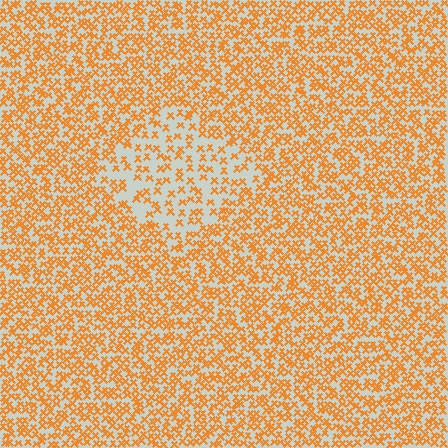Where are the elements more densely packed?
The elements are more densely packed outside the diamond boundary.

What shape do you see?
I see a diamond.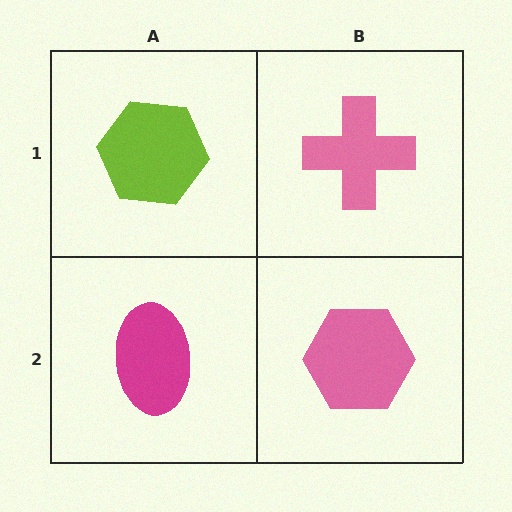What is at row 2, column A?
A magenta ellipse.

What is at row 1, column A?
A lime hexagon.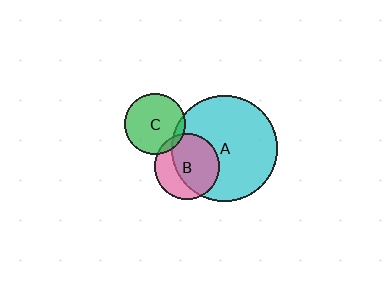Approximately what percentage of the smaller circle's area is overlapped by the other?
Approximately 65%.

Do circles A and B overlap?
Yes.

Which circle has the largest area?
Circle A (cyan).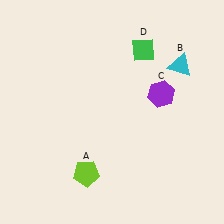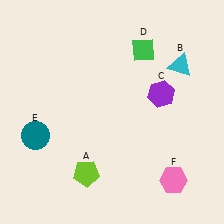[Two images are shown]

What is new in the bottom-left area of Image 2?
A teal circle (E) was added in the bottom-left area of Image 2.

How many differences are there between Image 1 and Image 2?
There are 2 differences between the two images.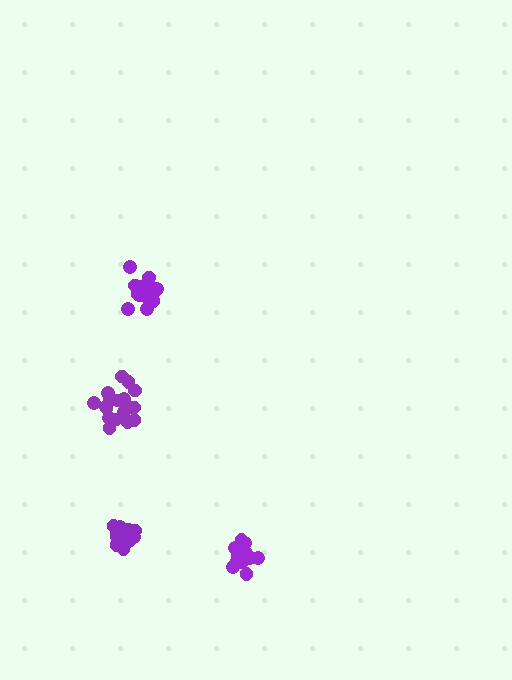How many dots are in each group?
Group 1: 18 dots, Group 2: 13 dots, Group 3: 15 dots, Group 4: 16 dots (62 total).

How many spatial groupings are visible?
There are 4 spatial groupings.